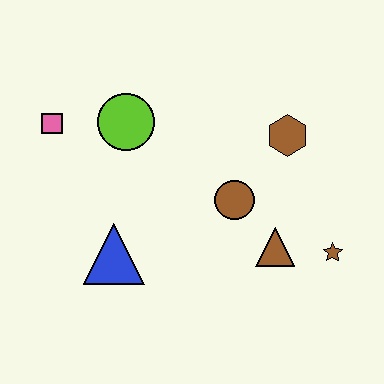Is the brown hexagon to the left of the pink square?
No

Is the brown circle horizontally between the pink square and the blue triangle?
No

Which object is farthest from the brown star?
The pink square is farthest from the brown star.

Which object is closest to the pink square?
The lime circle is closest to the pink square.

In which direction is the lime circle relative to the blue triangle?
The lime circle is above the blue triangle.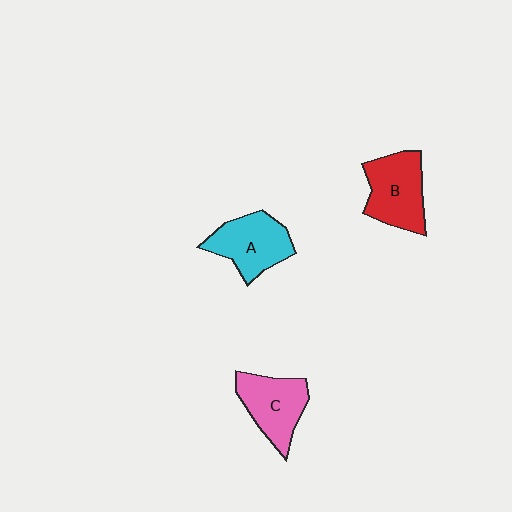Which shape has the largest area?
Shape B (red).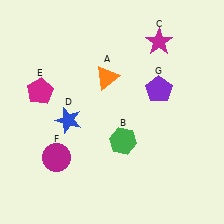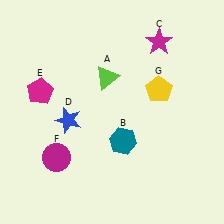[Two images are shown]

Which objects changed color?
A changed from orange to lime. B changed from green to teal. G changed from purple to yellow.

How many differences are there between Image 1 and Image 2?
There are 3 differences between the two images.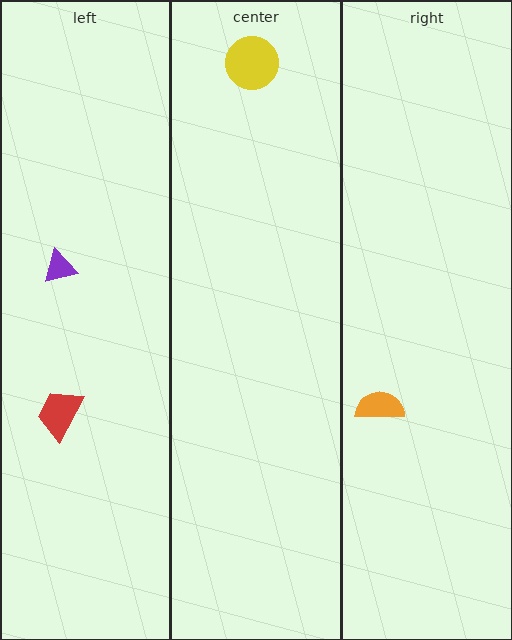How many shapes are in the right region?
1.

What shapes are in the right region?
The orange semicircle.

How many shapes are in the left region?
2.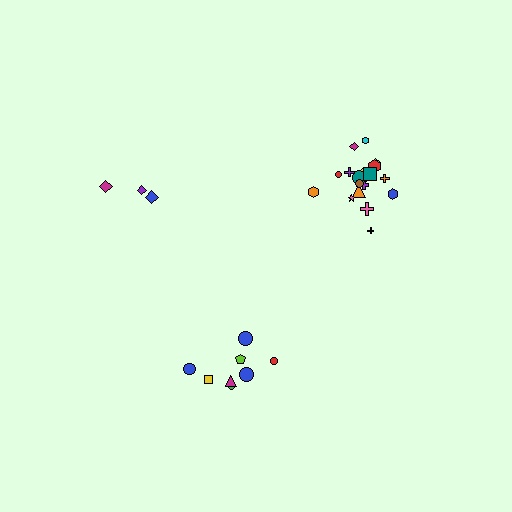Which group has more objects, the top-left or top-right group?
The top-right group.